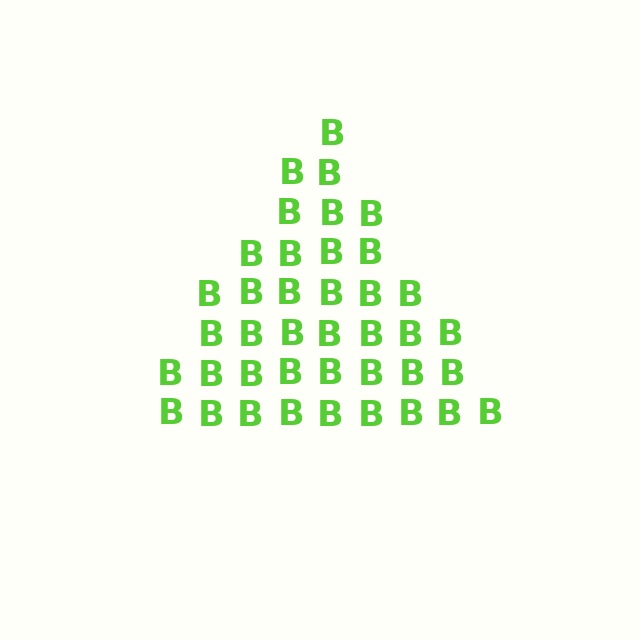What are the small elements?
The small elements are letter B's.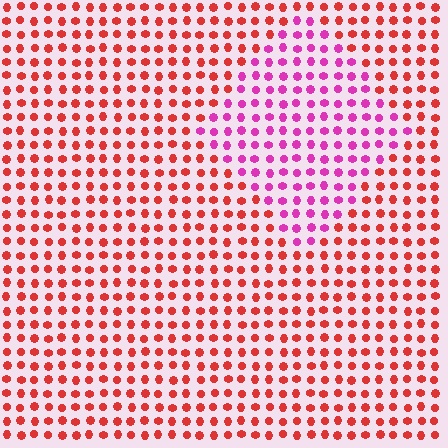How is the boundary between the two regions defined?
The boundary is defined purely by a slight shift in hue (about 47 degrees). Spacing, size, and orientation are identical on both sides.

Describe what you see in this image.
The image is filled with small red elements in a uniform arrangement. A diamond-shaped region is visible where the elements are tinted to a slightly different hue, forming a subtle color boundary.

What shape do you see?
I see a diamond.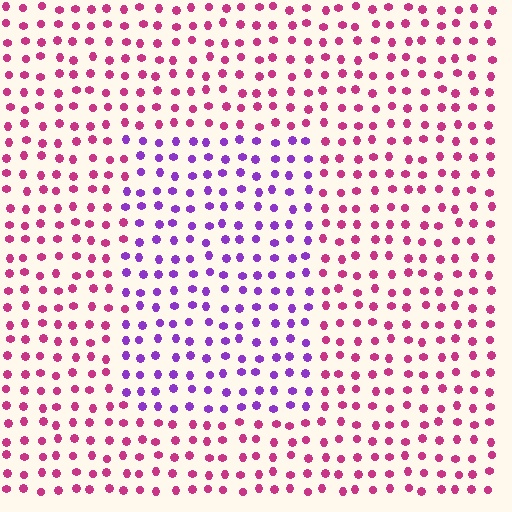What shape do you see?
I see a rectangle.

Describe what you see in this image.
The image is filled with small magenta elements in a uniform arrangement. A rectangle-shaped region is visible where the elements are tinted to a slightly different hue, forming a subtle color boundary.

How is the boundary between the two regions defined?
The boundary is defined purely by a slight shift in hue (about 51 degrees). Spacing, size, and orientation are identical on both sides.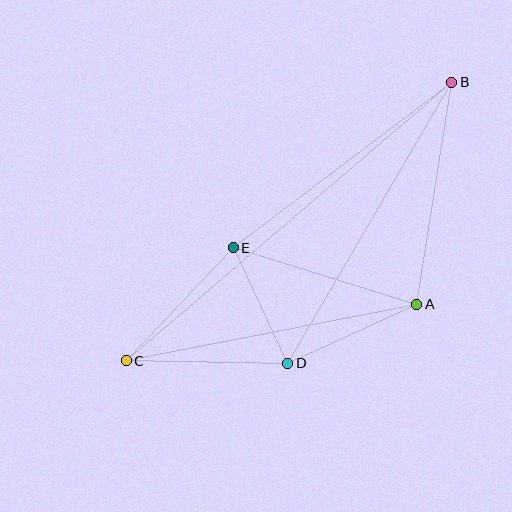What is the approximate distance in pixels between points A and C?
The distance between A and C is approximately 296 pixels.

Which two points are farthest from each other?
Points B and C are farthest from each other.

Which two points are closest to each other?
Points D and E are closest to each other.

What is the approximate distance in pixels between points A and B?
The distance between A and B is approximately 224 pixels.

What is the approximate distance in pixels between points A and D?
The distance between A and D is approximately 142 pixels.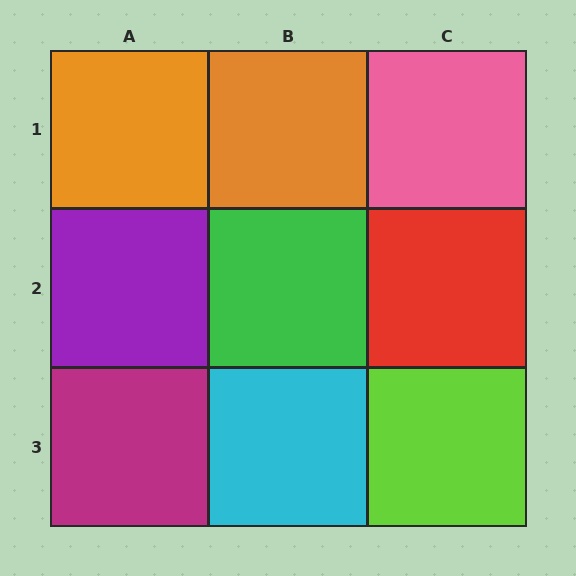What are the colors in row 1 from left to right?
Orange, orange, pink.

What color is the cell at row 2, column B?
Green.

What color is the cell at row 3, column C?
Lime.